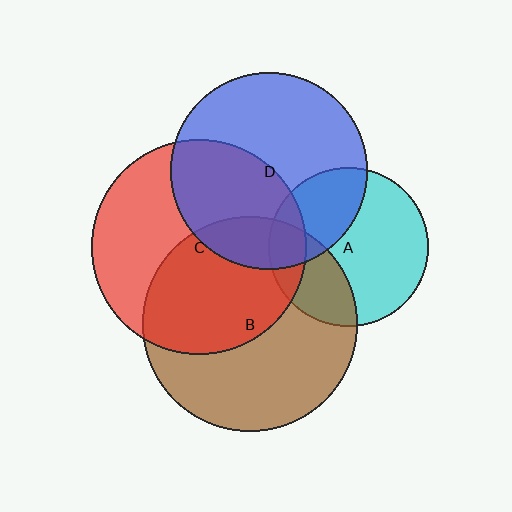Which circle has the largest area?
Circle C (red).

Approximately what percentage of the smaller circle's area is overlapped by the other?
Approximately 45%.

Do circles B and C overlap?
Yes.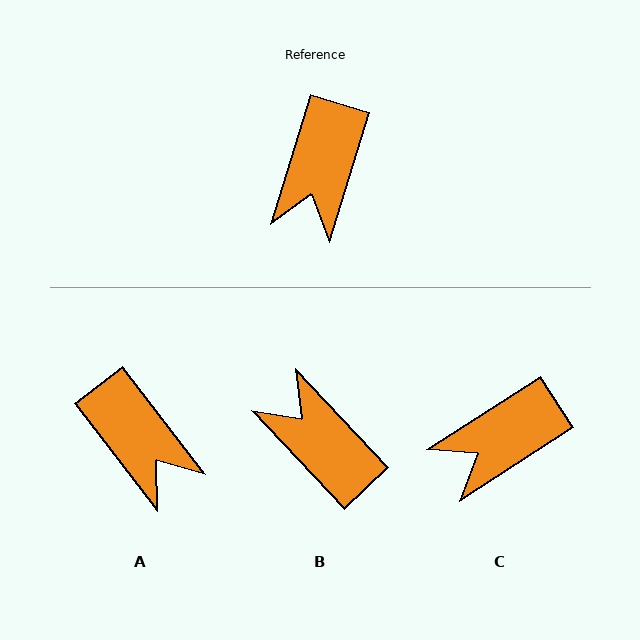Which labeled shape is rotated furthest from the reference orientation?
B, about 120 degrees away.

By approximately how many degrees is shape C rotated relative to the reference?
Approximately 40 degrees clockwise.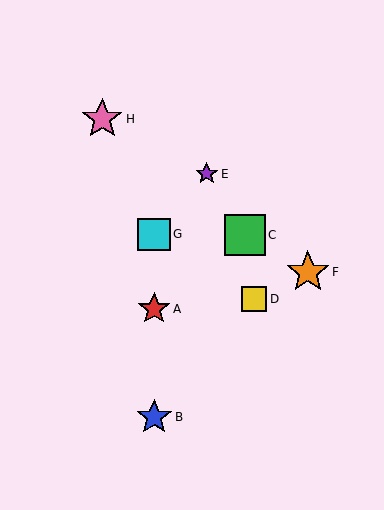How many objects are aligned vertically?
3 objects (A, B, G) are aligned vertically.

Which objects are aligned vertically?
Objects A, B, G are aligned vertically.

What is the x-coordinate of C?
Object C is at x≈245.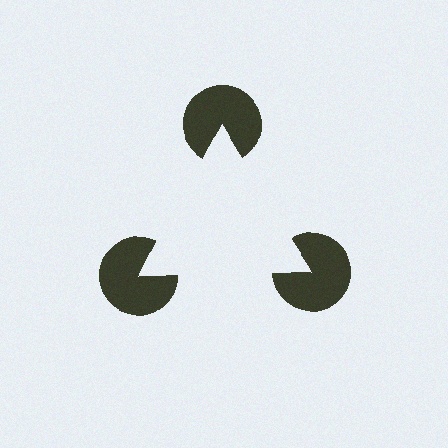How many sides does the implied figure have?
3 sides.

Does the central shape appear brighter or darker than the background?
It typically appears slightly brighter than the background, even though no actual brightness change is drawn.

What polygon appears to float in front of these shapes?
An illusory triangle — its edges are inferred from the aligned wedge cuts in the pac-man discs, not physically drawn.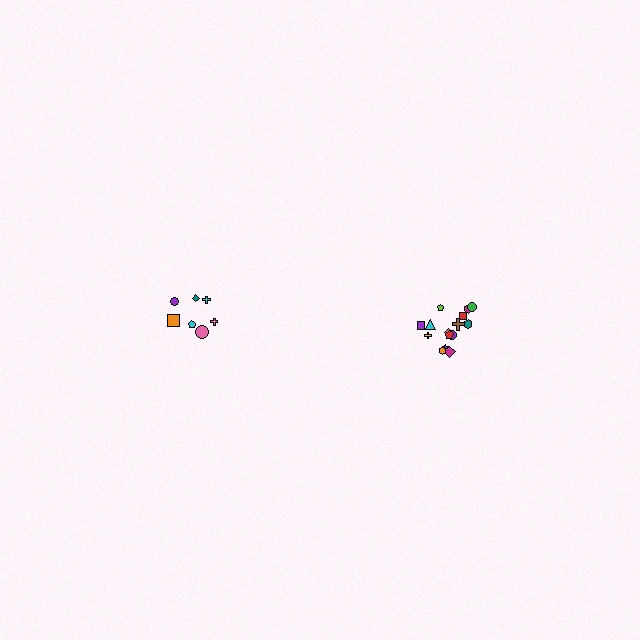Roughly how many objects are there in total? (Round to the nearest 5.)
Roughly 20 objects in total.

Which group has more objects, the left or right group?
The right group.